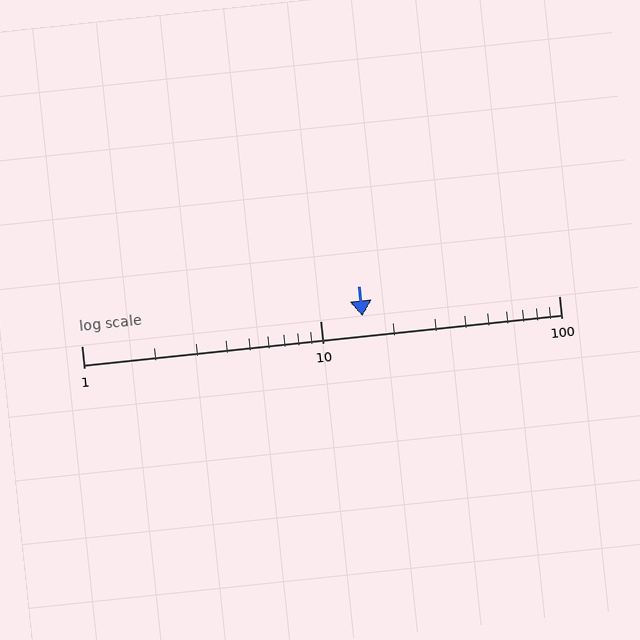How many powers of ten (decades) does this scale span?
The scale spans 2 decades, from 1 to 100.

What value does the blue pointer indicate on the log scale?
The pointer indicates approximately 15.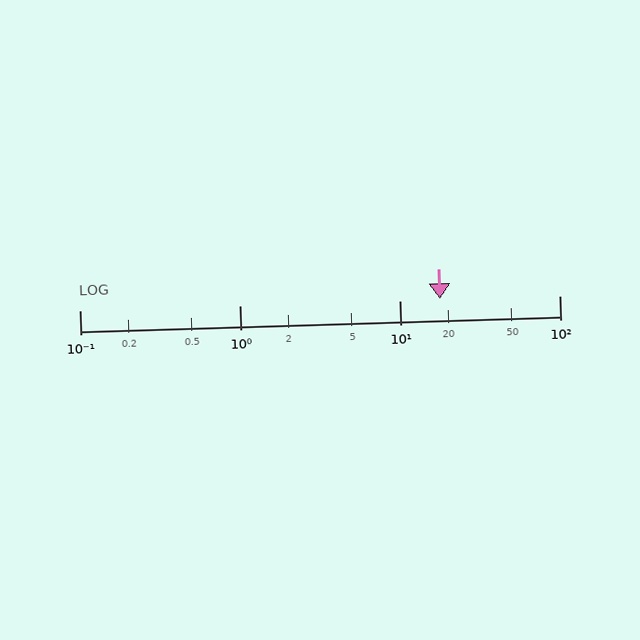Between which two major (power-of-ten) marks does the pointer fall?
The pointer is between 10 and 100.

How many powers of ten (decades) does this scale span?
The scale spans 3 decades, from 0.1 to 100.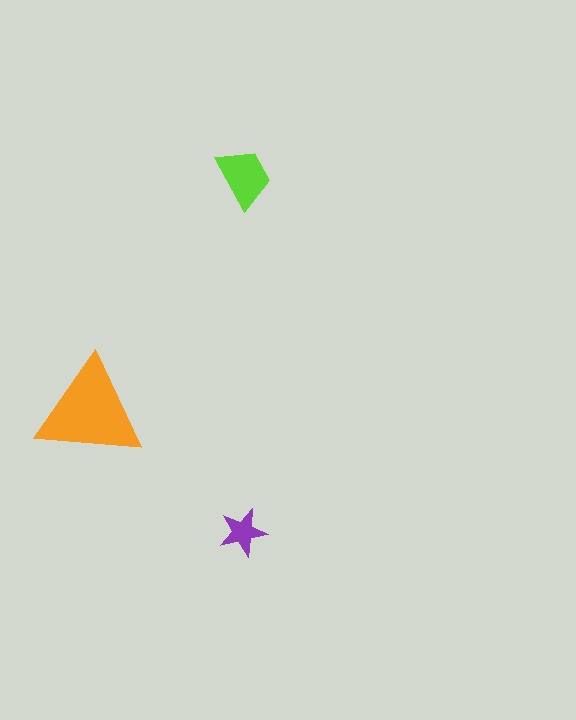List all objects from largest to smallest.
The orange triangle, the lime trapezoid, the purple star.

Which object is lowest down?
The purple star is bottommost.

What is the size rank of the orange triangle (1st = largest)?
1st.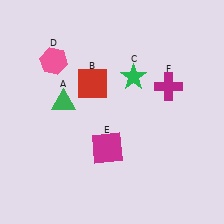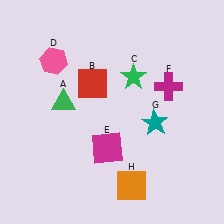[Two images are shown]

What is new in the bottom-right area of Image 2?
A teal star (G) was added in the bottom-right area of Image 2.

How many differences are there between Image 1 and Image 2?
There are 2 differences between the two images.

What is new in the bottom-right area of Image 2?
An orange square (H) was added in the bottom-right area of Image 2.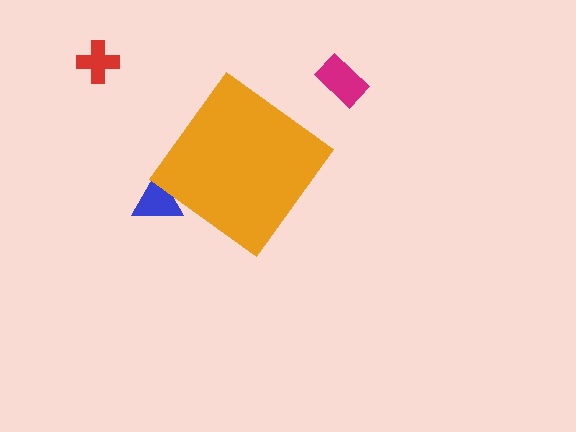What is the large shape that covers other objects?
An orange diamond.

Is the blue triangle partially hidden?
Yes, the blue triangle is partially hidden behind the orange diamond.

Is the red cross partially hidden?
No, the red cross is fully visible.